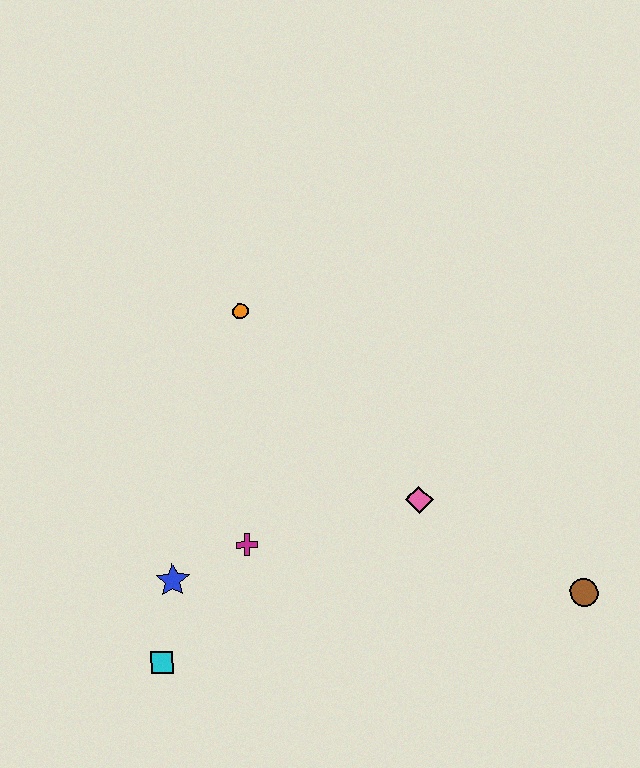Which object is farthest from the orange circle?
The brown circle is farthest from the orange circle.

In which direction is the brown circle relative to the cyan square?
The brown circle is to the right of the cyan square.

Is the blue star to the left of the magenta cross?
Yes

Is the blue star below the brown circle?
No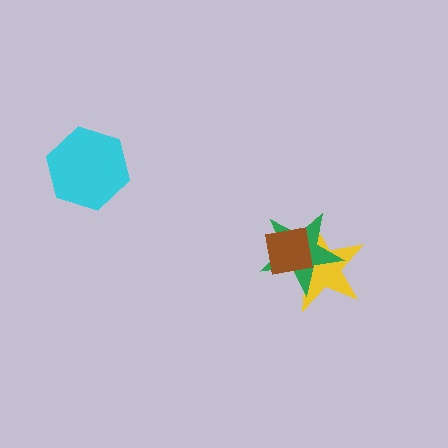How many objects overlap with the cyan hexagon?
0 objects overlap with the cyan hexagon.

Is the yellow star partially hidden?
Yes, it is partially covered by another shape.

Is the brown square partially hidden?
No, no other shape covers it.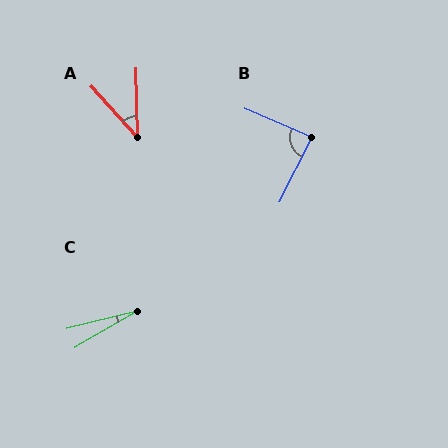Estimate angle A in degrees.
Approximately 41 degrees.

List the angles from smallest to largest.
C (17°), A (41°), B (86°).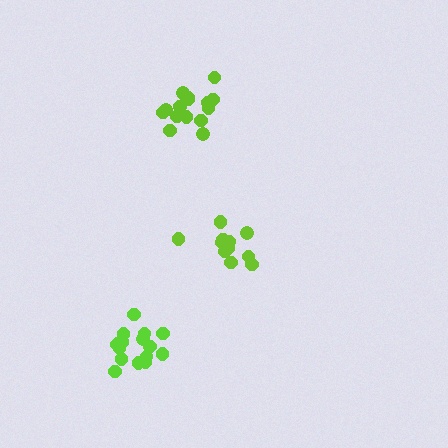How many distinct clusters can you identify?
There are 3 distinct clusters.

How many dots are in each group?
Group 1: 12 dots, Group 2: 16 dots, Group 3: 16 dots (44 total).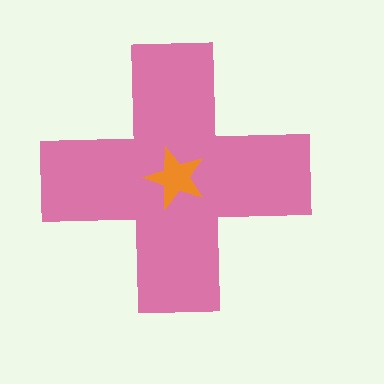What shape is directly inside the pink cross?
The orange star.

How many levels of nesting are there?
2.